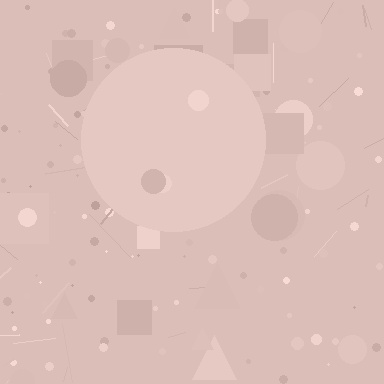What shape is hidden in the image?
A circle is hidden in the image.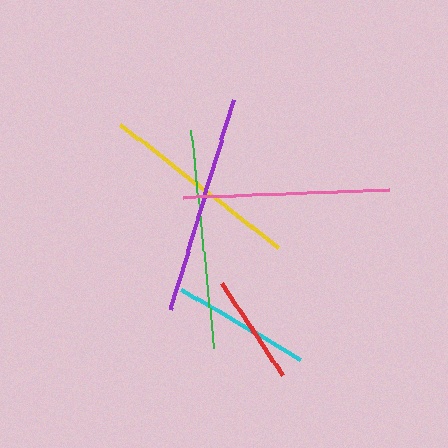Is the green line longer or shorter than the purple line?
The green line is longer than the purple line.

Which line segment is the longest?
The green line is the longest at approximately 220 pixels.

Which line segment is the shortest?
The red line is the shortest at approximately 110 pixels.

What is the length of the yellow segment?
The yellow segment is approximately 201 pixels long.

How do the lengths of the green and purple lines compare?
The green and purple lines are approximately the same length.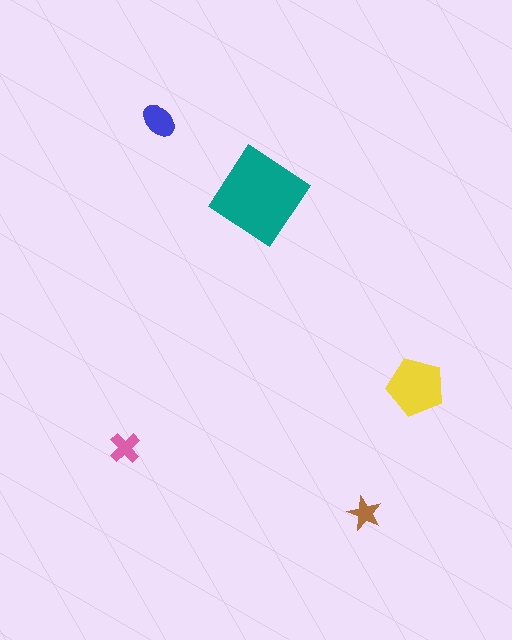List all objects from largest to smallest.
The teal diamond, the yellow pentagon, the blue ellipse, the pink cross, the brown star.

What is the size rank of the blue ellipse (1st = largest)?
3rd.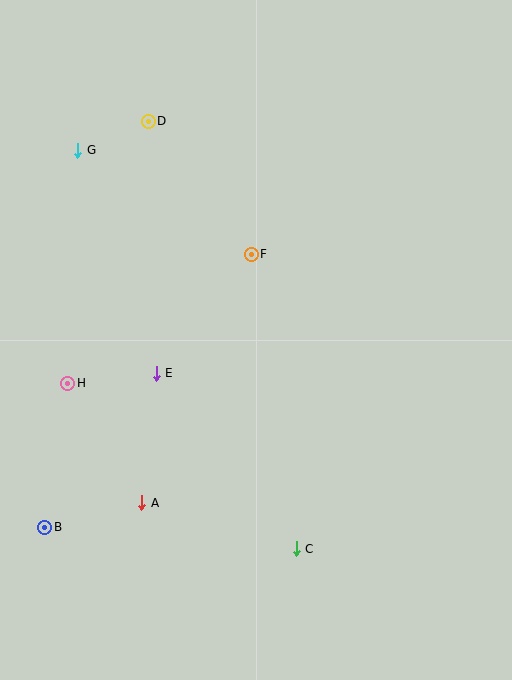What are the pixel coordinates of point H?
Point H is at (68, 383).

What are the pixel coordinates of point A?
Point A is at (142, 503).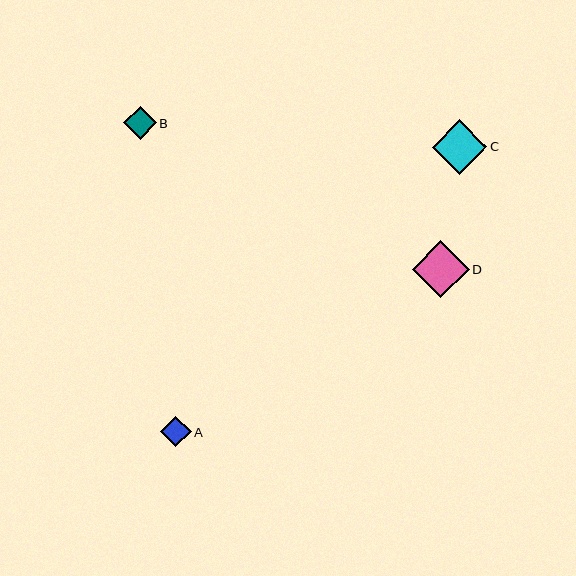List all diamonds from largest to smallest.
From largest to smallest: D, C, B, A.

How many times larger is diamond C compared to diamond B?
Diamond C is approximately 1.7 times the size of diamond B.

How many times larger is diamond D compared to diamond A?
Diamond D is approximately 1.9 times the size of diamond A.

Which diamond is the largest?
Diamond D is the largest with a size of approximately 57 pixels.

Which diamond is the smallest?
Diamond A is the smallest with a size of approximately 30 pixels.